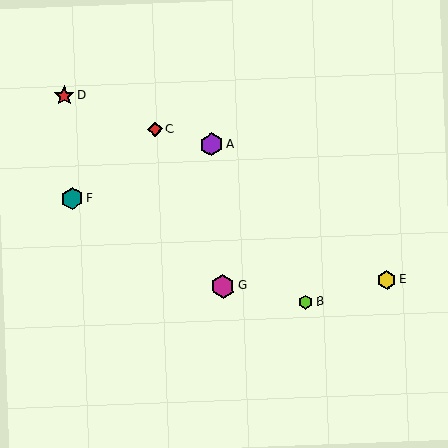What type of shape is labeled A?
Shape A is a purple hexagon.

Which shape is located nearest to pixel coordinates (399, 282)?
The yellow hexagon (labeled E) at (387, 280) is nearest to that location.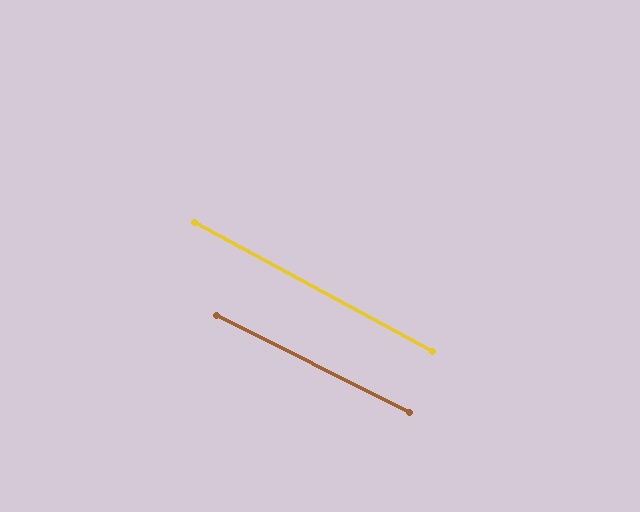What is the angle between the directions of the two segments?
Approximately 2 degrees.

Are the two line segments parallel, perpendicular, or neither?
Parallel — their directions differ by only 1.8°.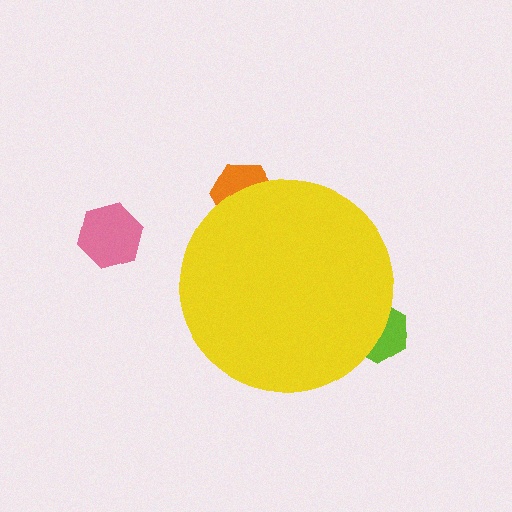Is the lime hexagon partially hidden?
Yes, the lime hexagon is partially hidden behind the yellow circle.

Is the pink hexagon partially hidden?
No, the pink hexagon is fully visible.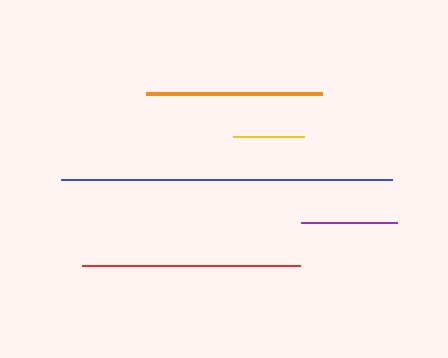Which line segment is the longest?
The blue line is the longest at approximately 332 pixels.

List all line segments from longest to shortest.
From longest to shortest: blue, red, orange, purple, yellow.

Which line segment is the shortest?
The yellow line is the shortest at approximately 71 pixels.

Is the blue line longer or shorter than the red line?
The blue line is longer than the red line.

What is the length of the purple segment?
The purple segment is approximately 96 pixels long.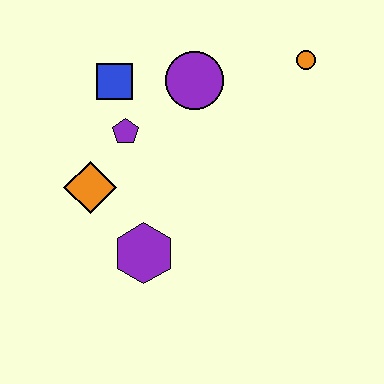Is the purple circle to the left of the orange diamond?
No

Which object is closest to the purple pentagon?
The blue square is closest to the purple pentagon.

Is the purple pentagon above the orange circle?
No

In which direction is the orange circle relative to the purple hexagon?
The orange circle is above the purple hexagon.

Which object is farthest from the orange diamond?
The orange circle is farthest from the orange diamond.